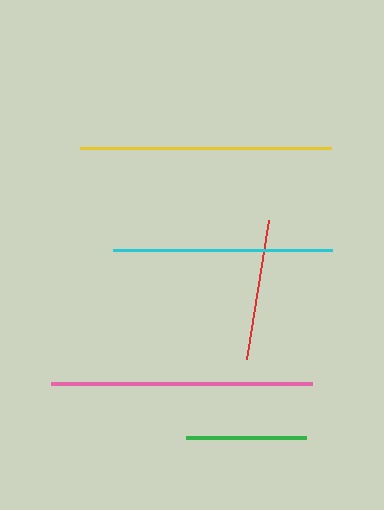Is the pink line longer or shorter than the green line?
The pink line is longer than the green line.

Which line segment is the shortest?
The green line is the shortest at approximately 120 pixels.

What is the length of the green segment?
The green segment is approximately 120 pixels long.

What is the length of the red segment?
The red segment is approximately 140 pixels long.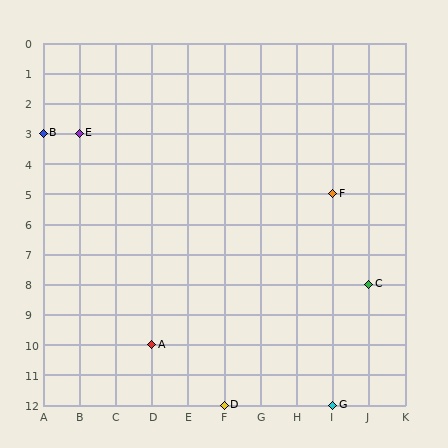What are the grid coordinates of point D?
Point D is at grid coordinates (F, 12).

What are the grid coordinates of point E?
Point E is at grid coordinates (B, 3).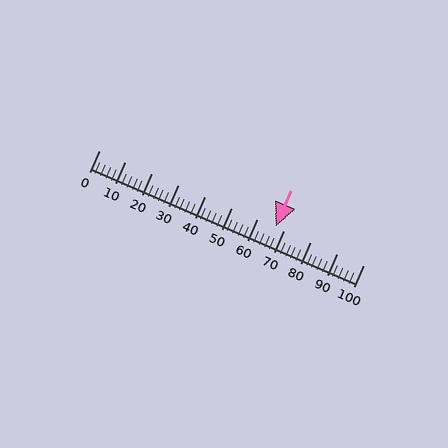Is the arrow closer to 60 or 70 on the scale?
The arrow is closer to 70.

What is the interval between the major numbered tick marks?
The major tick marks are spaced 10 units apart.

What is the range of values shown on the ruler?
The ruler shows values from 0 to 100.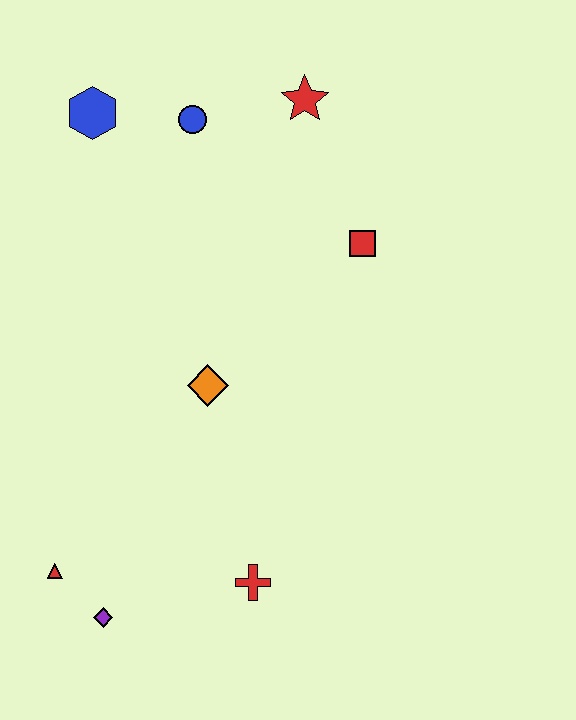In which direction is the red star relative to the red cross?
The red star is above the red cross.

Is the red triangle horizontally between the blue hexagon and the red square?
No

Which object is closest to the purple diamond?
The red triangle is closest to the purple diamond.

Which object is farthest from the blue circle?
The purple diamond is farthest from the blue circle.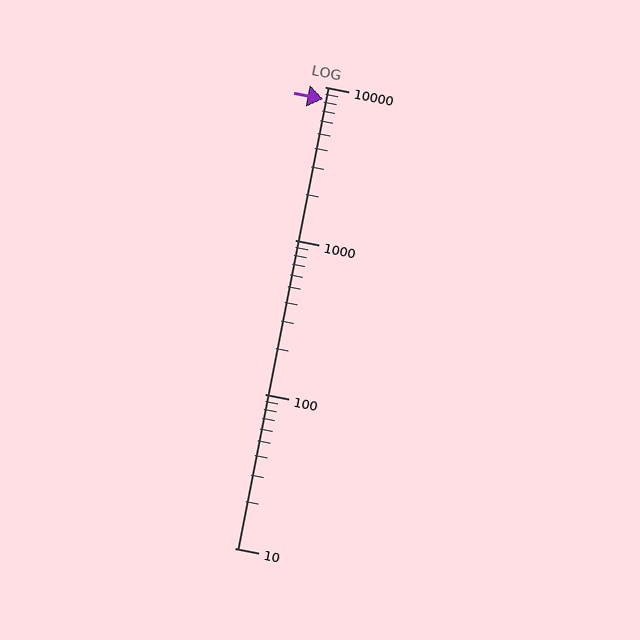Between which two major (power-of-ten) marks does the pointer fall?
The pointer is between 1000 and 10000.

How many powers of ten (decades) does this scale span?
The scale spans 3 decades, from 10 to 10000.